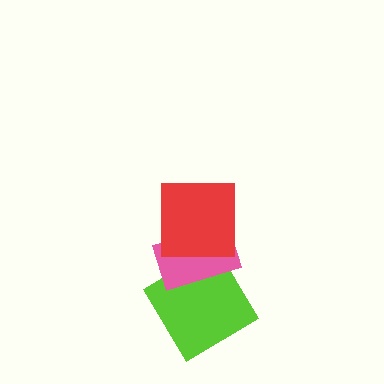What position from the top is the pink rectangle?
The pink rectangle is 2nd from the top.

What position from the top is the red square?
The red square is 1st from the top.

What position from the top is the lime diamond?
The lime diamond is 3rd from the top.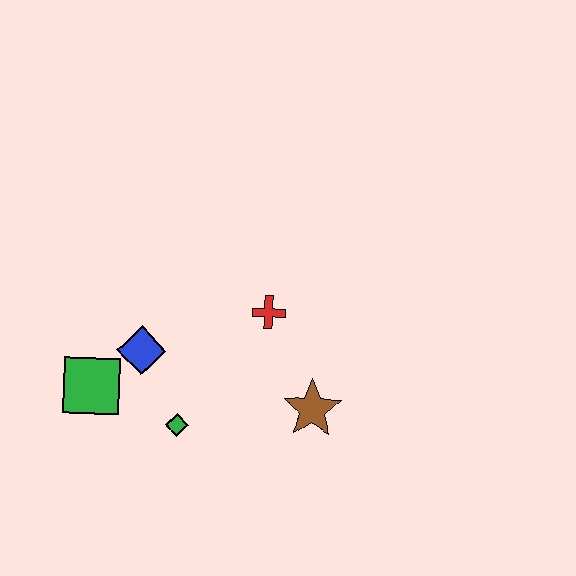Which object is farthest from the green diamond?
The red cross is farthest from the green diamond.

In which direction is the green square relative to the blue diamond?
The green square is to the left of the blue diamond.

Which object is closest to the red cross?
The brown star is closest to the red cross.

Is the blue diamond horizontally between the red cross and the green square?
Yes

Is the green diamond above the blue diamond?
No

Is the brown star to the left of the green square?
No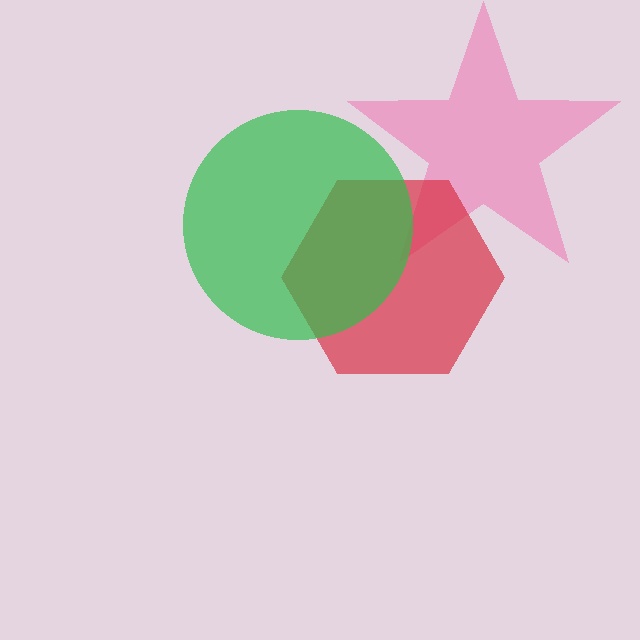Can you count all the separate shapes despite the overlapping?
Yes, there are 3 separate shapes.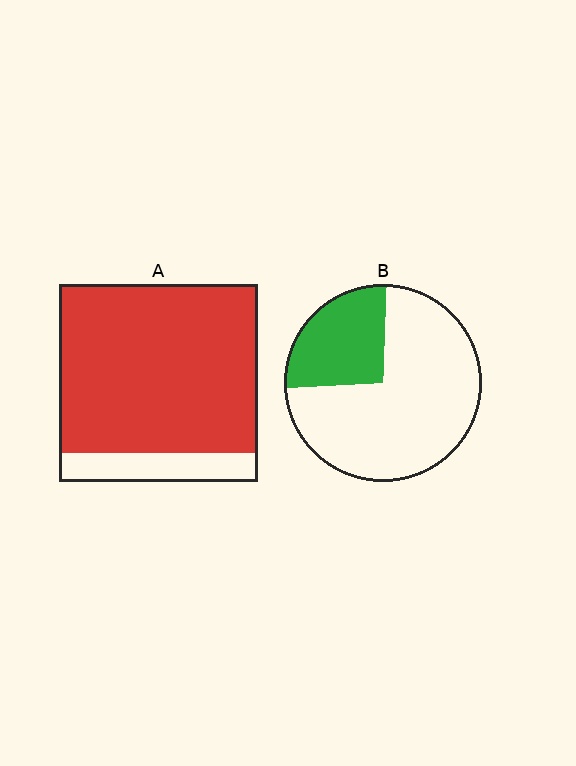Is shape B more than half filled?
No.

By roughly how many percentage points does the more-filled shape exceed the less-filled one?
By roughly 60 percentage points (A over B).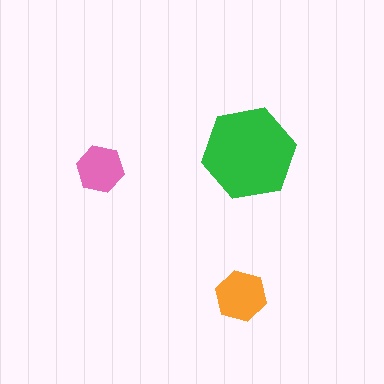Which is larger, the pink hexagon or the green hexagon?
The green one.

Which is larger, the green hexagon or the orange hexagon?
The green one.